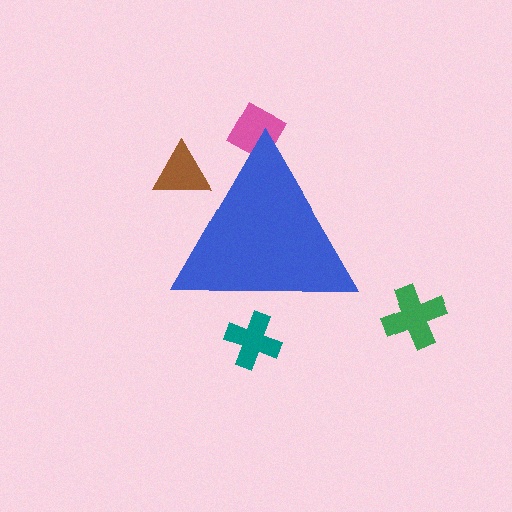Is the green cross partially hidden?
No, the green cross is fully visible.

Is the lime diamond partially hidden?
Yes, the lime diamond is partially hidden behind the blue triangle.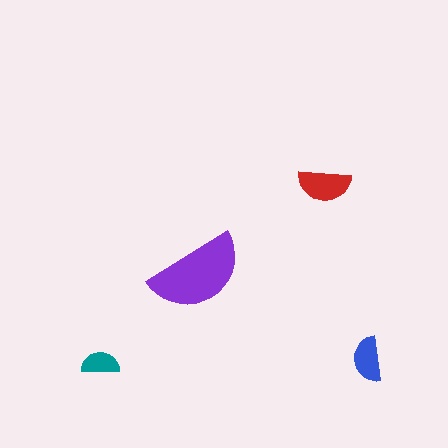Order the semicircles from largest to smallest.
the purple one, the red one, the blue one, the teal one.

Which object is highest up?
The red semicircle is topmost.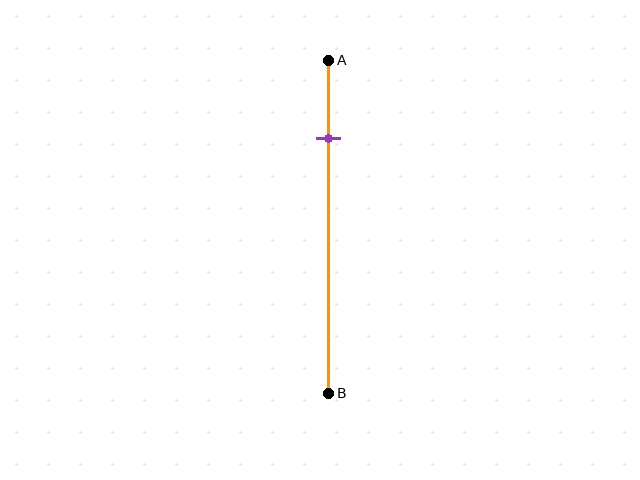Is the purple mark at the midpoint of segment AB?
No, the mark is at about 25% from A, not at the 50% midpoint.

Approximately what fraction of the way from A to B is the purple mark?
The purple mark is approximately 25% of the way from A to B.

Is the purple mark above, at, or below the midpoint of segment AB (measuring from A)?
The purple mark is above the midpoint of segment AB.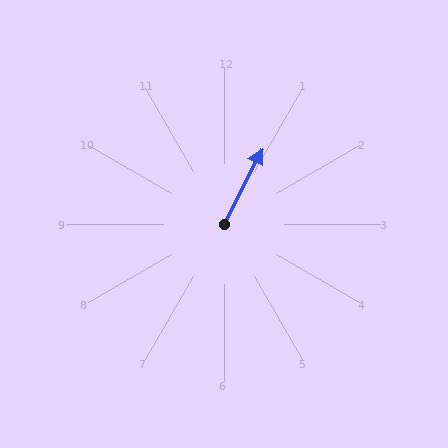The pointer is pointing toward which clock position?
Roughly 1 o'clock.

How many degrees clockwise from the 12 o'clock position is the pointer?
Approximately 27 degrees.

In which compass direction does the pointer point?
Northeast.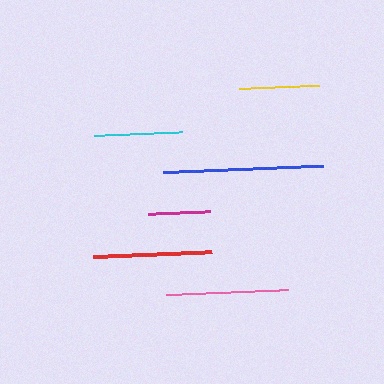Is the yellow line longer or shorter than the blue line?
The blue line is longer than the yellow line.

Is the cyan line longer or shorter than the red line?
The red line is longer than the cyan line.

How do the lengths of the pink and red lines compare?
The pink and red lines are approximately the same length.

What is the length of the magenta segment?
The magenta segment is approximately 62 pixels long.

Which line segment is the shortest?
The magenta line is the shortest at approximately 62 pixels.